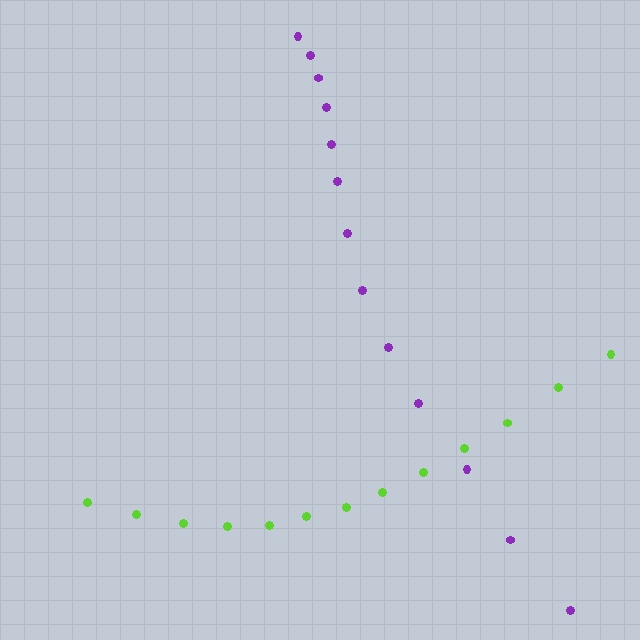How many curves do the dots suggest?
There are 2 distinct paths.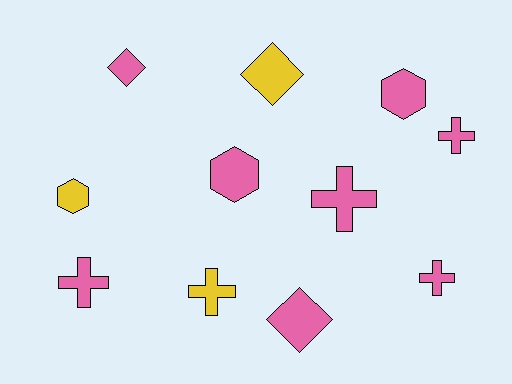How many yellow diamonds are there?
There is 1 yellow diamond.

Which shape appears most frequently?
Cross, with 5 objects.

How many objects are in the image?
There are 11 objects.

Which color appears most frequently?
Pink, with 8 objects.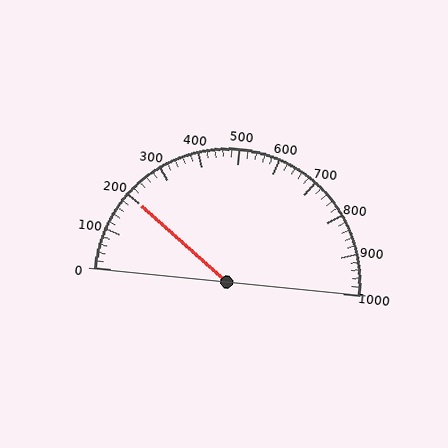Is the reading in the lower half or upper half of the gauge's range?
The reading is in the lower half of the range (0 to 1000).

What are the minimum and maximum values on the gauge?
The gauge ranges from 0 to 1000.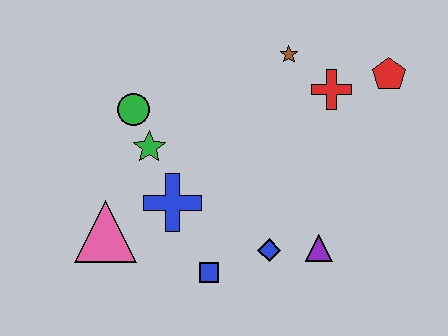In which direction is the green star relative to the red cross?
The green star is to the left of the red cross.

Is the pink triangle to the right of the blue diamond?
No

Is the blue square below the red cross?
Yes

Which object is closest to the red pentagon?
The red cross is closest to the red pentagon.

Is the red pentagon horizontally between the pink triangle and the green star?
No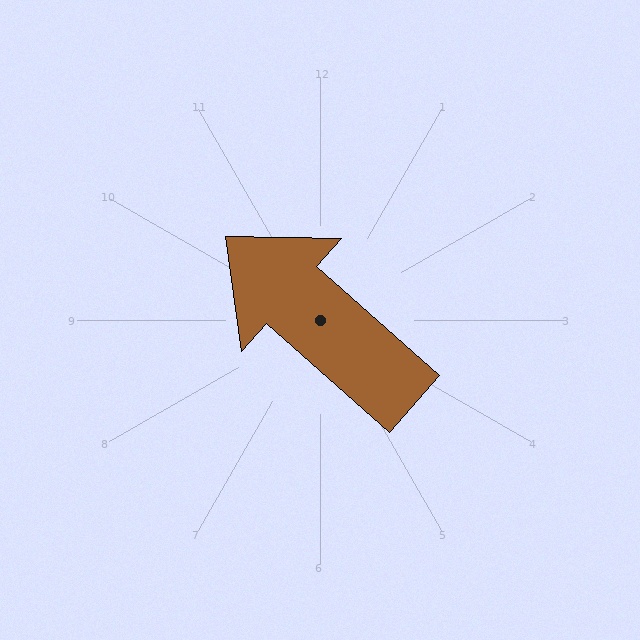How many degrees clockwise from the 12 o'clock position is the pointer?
Approximately 312 degrees.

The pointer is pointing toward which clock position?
Roughly 10 o'clock.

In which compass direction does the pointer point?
Northwest.